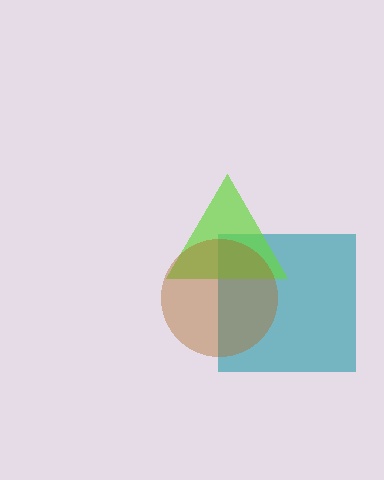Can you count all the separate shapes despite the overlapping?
Yes, there are 3 separate shapes.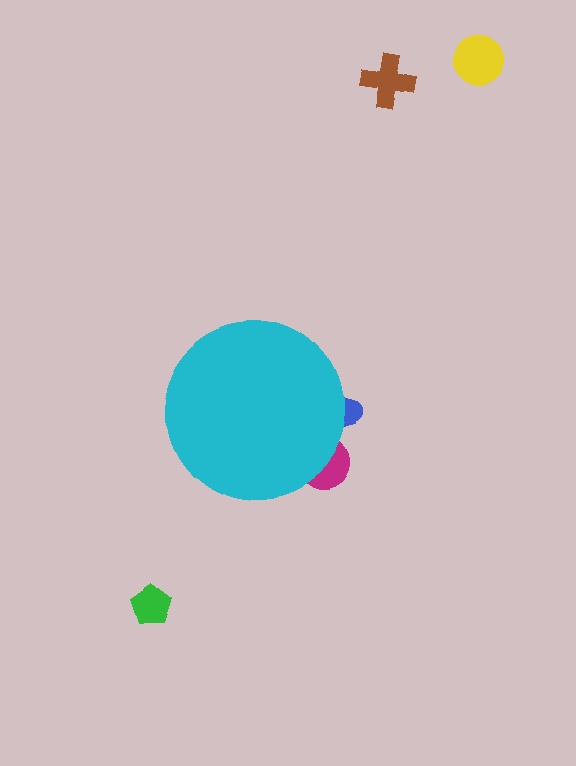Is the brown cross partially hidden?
No, the brown cross is fully visible.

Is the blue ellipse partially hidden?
Yes, the blue ellipse is partially hidden behind the cyan circle.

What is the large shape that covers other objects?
A cyan circle.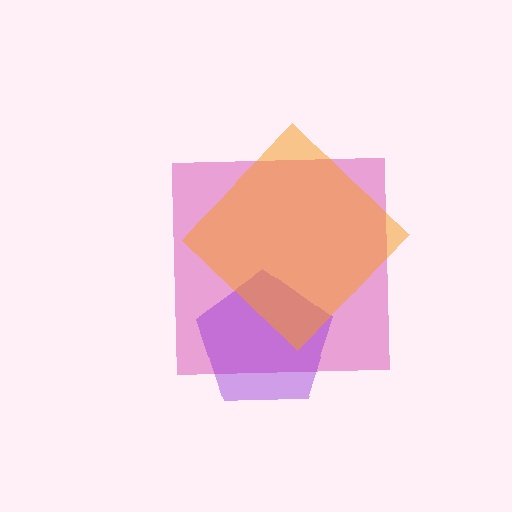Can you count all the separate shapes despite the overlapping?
Yes, there are 3 separate shapes.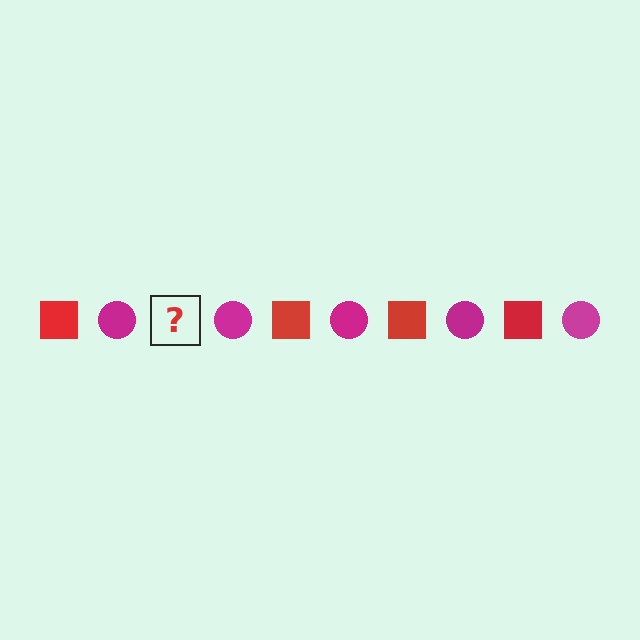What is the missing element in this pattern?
The missing element is a red square.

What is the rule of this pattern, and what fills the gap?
The rule is that the pattern alternates between red square and magenta circle. The gap should be filled with a red square.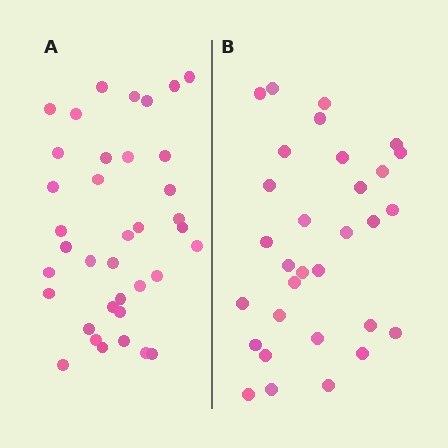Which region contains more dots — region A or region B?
Region A (the left region) has more dots.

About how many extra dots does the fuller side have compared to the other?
Region A has about 6 more dots than region B.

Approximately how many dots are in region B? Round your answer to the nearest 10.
About 30 dots. (The exact count is 31, which rounds to 30.)